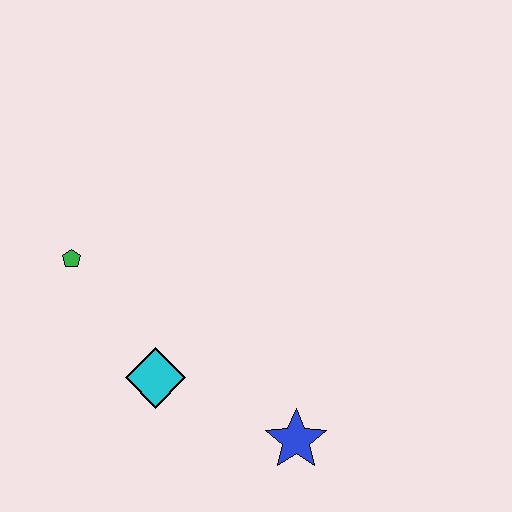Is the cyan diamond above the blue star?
Yes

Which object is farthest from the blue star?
The green pentagon is farthest from the blue star.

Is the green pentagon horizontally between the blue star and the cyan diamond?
No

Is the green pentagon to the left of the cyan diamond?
Yes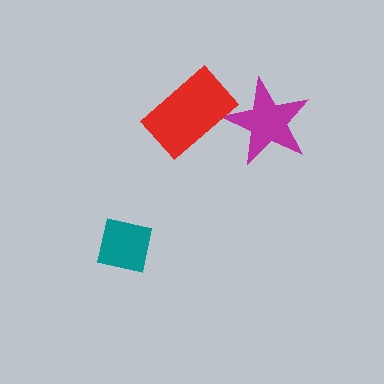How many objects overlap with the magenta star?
1 object overlaps with the magenta star.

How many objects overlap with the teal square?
0 objects overlap with the teal square.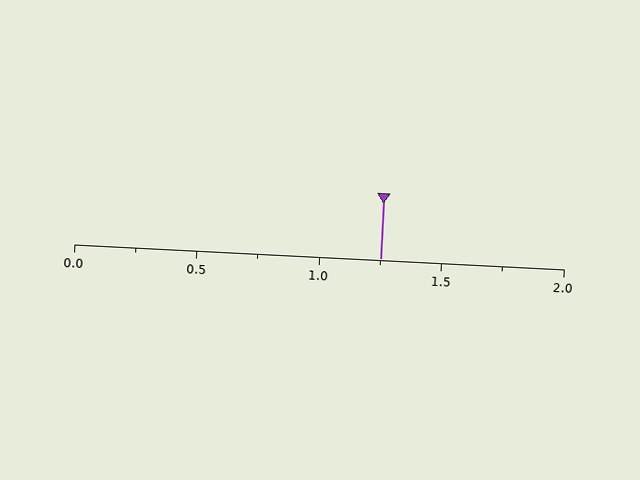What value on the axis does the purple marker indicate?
The marker indicates approximately 1.25.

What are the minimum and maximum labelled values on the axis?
The axis runs from 0.0 to 2.0.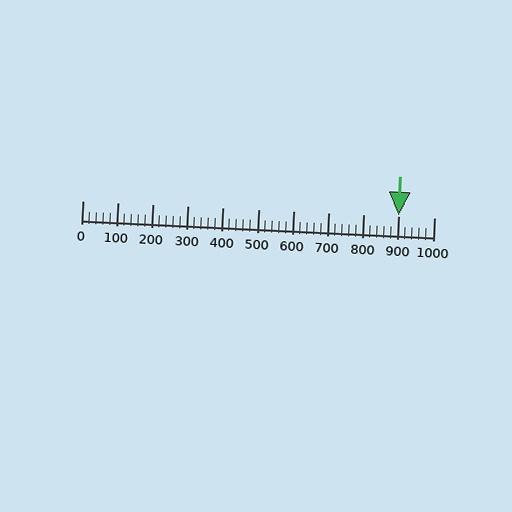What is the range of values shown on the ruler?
The ruler shows values from 0 to 1000.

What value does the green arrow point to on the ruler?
The green arrow points to approximately 900.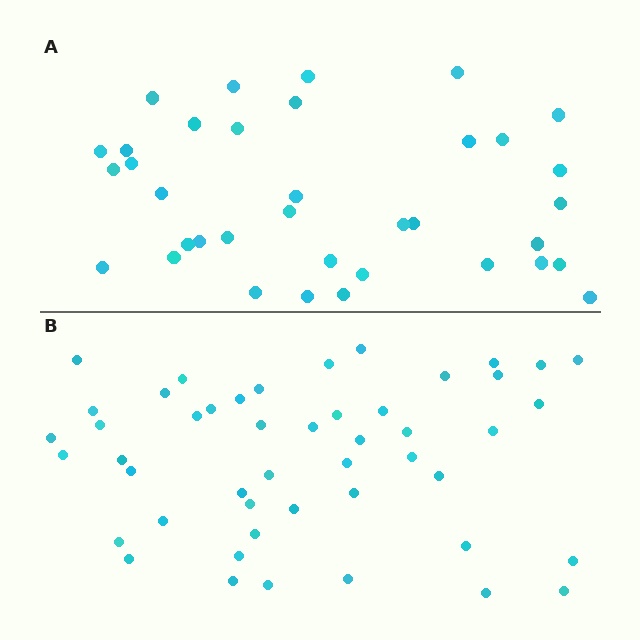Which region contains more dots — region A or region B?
Region B (the bottom region) has more dots.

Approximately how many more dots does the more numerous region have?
Region B has roughly 12 or so more dots than region A.